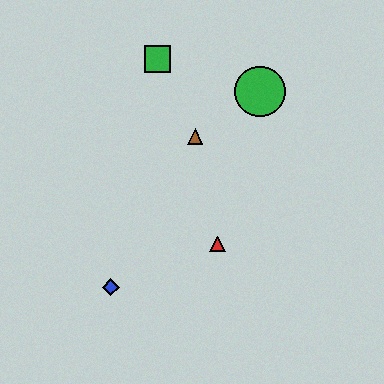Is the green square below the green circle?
No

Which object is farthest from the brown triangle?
The blue diamond is farthest from the brown triangle.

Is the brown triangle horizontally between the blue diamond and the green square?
No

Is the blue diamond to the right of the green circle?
No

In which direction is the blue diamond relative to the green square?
The blue diamond is below the green square.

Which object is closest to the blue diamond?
The red triangle is closest to the blue diamond.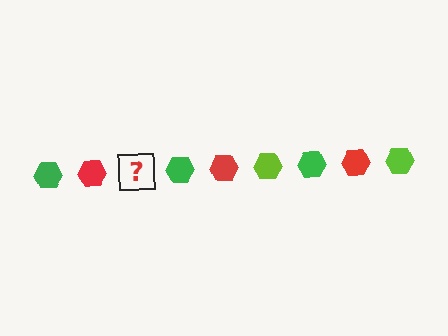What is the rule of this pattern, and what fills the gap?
The rule is that the pattern cycles through green, red, lime hexagons. The gap should be filled with a lime hexagon.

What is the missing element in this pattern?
The missing element is a lime hexagon.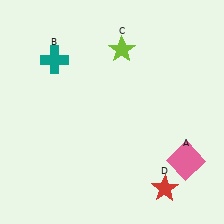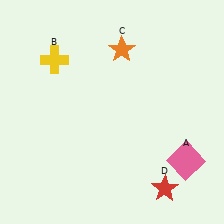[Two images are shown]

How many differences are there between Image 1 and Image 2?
There are 2 differences between the two images.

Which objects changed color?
B changed from teal to yellow. C changed from lime to orange.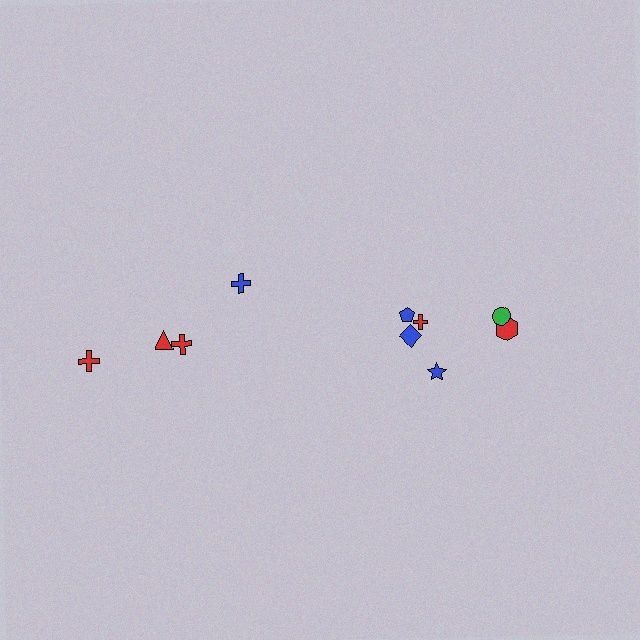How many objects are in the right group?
There are 6 objects.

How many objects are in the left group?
There are 4 objects.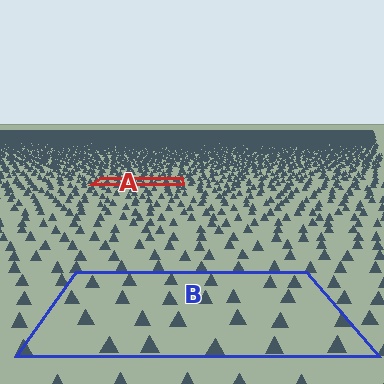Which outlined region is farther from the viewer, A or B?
Region A is farther from the viewer — the texture elements inside it appear smaller and more densely packed.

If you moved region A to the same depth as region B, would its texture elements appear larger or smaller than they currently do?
They would appear larger. At a closer depth, the same texture elements are projected at a bigger on-screen size.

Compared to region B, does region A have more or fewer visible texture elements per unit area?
Region A has more texture elements per unit area — they are packed more densely because it is farther away.